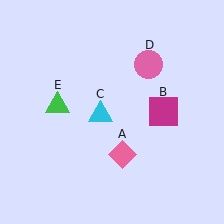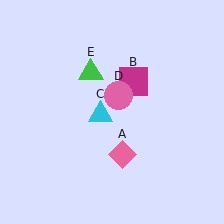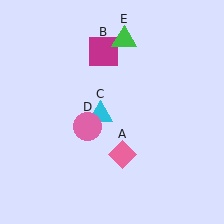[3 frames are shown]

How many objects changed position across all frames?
3 objects changed position: magenta square (object B), pink circle (object D), green triangle (object E).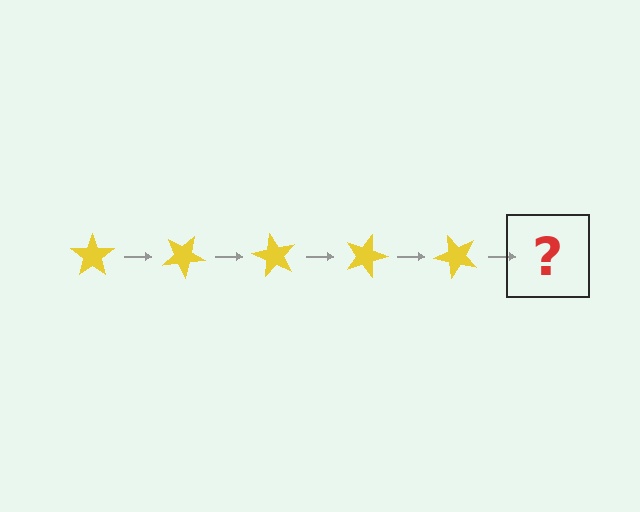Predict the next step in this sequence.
The next step is a yellow star rotated 150 degrees.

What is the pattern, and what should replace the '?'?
The pattern is that the star rotates 30 degrees each step. The '?' should be a yellow star rotated 150 degrees.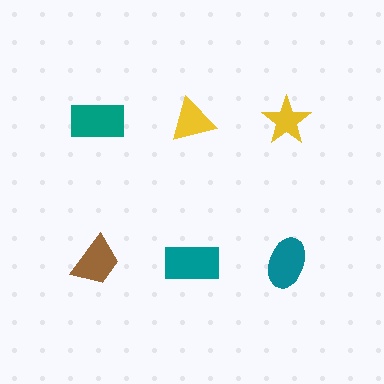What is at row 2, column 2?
A teal rectangle.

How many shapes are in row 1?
3 shapes.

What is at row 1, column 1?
A teal rectangle.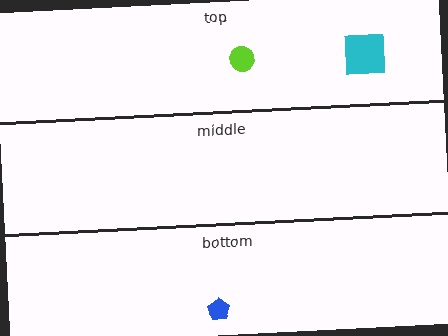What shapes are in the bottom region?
The blue pentagon.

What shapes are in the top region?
The lime circle, the cyan square.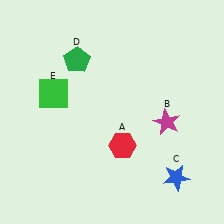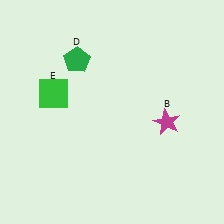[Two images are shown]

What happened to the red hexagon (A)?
The red hexagon (A) was removed in Image 2. It was in the bottom-right area of Image 1.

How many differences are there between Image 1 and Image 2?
There are 2 differences between the two images.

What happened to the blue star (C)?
The blue star (C) was removed in Image 2. It was in the bottom-right area of Image 1.